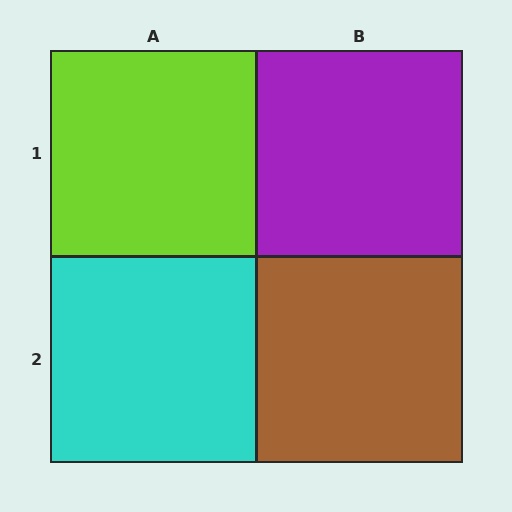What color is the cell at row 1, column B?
Purple.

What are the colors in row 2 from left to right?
Cyan, brown.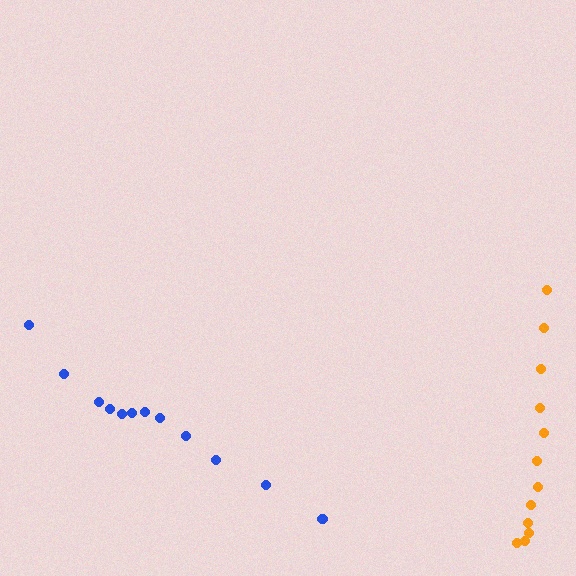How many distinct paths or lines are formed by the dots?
There are 2 distinct paths.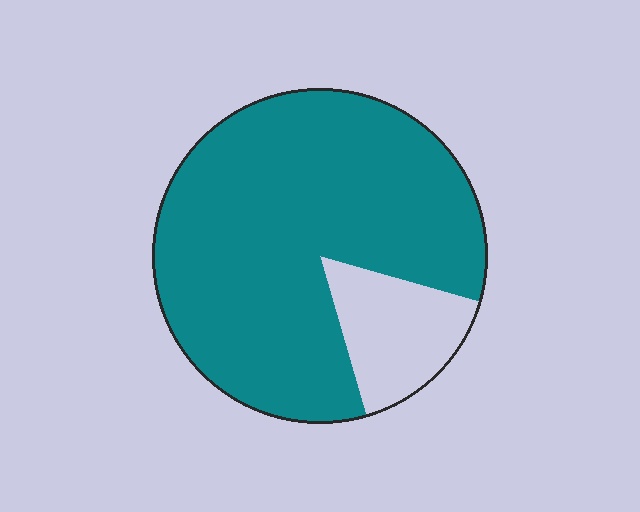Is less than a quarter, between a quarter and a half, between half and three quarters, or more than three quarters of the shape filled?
More than three quarters.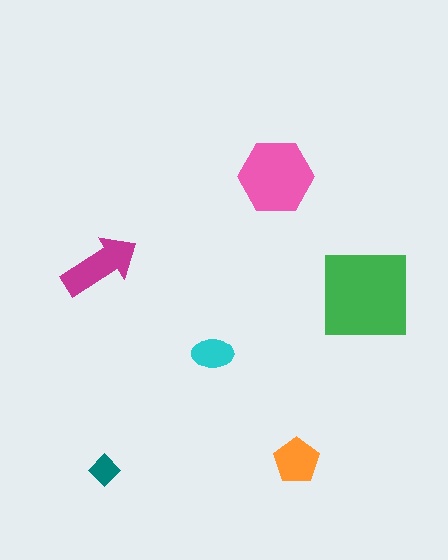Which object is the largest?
The green square.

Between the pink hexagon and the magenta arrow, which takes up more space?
The pink hexagon.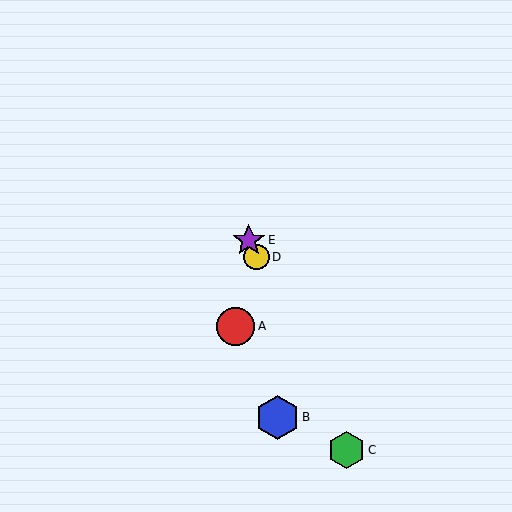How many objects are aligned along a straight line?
3 objects (C, D, E) are aligned along a straight line.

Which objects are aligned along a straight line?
Objects C, D, E are aligned along a straight line.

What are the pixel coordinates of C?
Object C is at (346, 450).